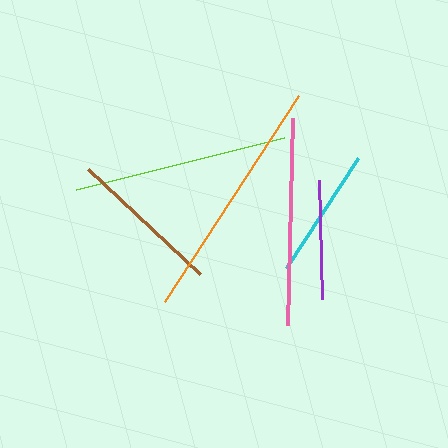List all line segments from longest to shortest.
From longest to shortest: orange, lime, pink, brown, cyan, purple.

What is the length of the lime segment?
The lime segment is approximately 214 pixels long.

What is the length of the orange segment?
The orange segment is approximately 246 pixels long.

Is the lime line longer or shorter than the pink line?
The lime line is longer than the pink line.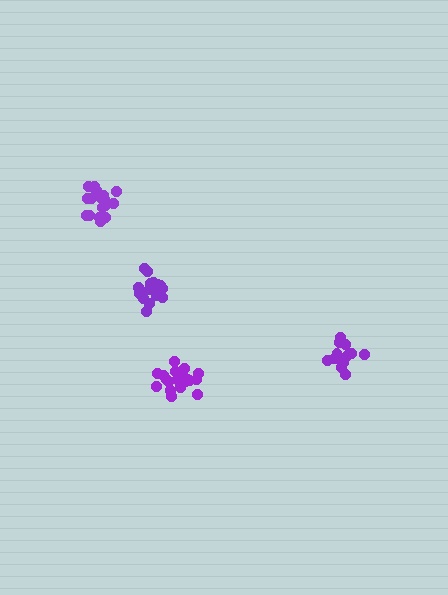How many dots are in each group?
Group 1: 17 dots, Group 2: 20 dots, Group 3: 19 dots, Group 4: 16 dots (72 total).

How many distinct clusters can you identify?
There are 4 distinct clusters.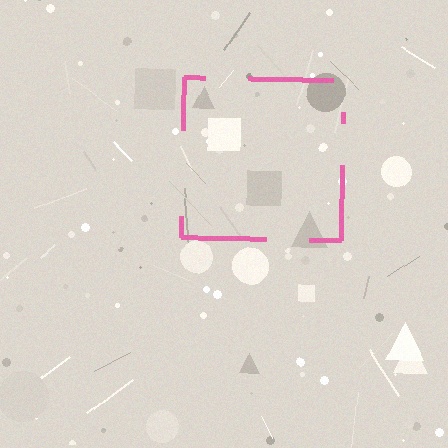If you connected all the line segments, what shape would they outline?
They would outline a square.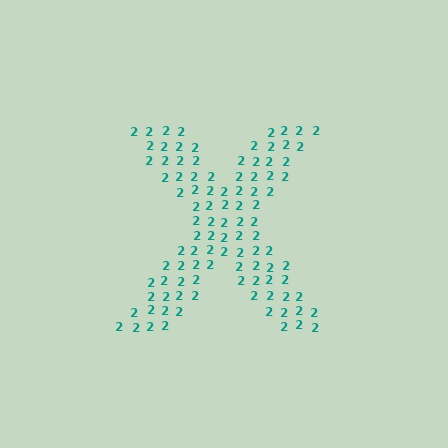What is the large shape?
The large shape is the letter X.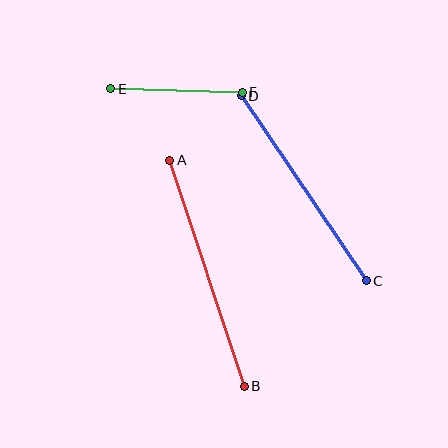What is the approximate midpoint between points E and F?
The midpoint is at approximately (177, 90) pixels.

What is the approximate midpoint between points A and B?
The midpoint is at approximately (207, 273) pixels.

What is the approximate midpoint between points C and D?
The midpoint is at approximately (304, 188) pixels.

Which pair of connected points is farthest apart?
Points A and B are farthest apart.